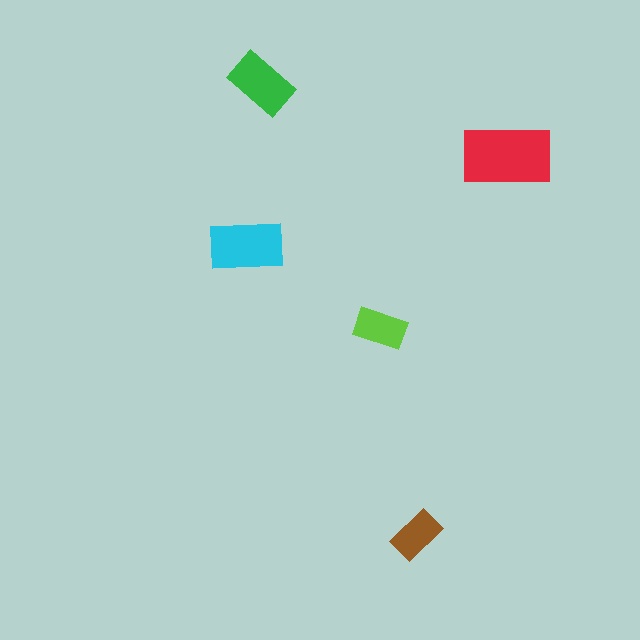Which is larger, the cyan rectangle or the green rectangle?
The cyan one.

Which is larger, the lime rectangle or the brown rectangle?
The lime one.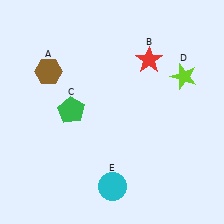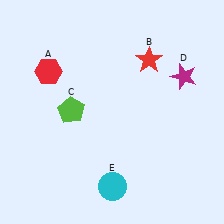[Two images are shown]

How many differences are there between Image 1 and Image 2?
There are 3 differences between the two images.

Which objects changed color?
A changed from brown to red. C changed from green to lime. D changed from lime to magenta.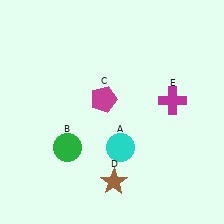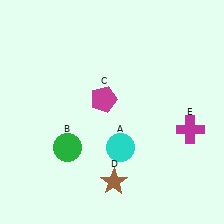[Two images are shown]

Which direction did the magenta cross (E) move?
The magenta cross (E) moved down.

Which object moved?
The magenta cross (E) moved down.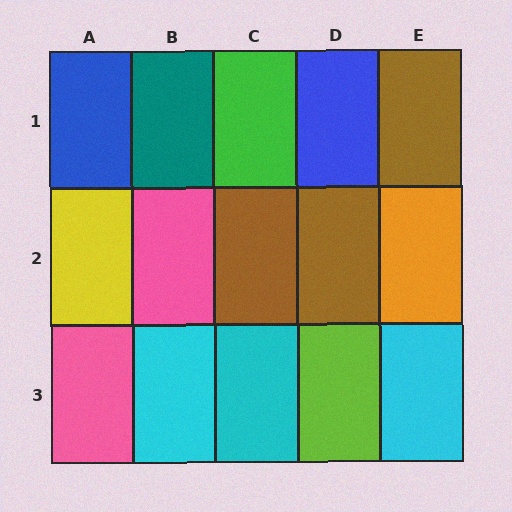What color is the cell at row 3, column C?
Cyan.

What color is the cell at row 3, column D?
Lime.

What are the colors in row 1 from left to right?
Blue, teal, green, blue, brown.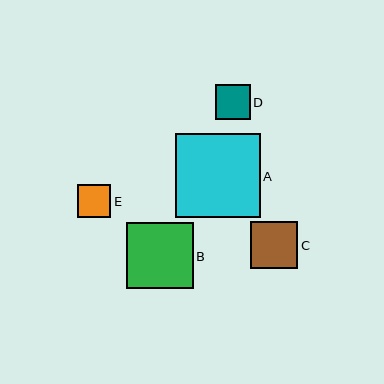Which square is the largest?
Square A is the largest with a size of approximately 84 pixels.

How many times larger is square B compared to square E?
Square B is approximately 2.0 times the size of square E.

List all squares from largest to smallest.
From largest to smallest: A, B, C, D, E.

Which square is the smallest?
Square E is the smallest with a size of approximately 33 pixels.